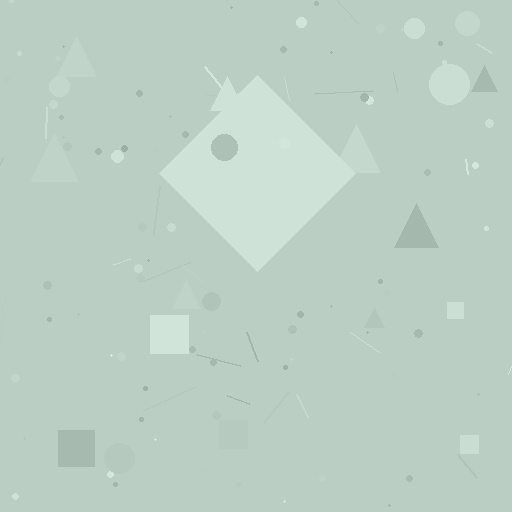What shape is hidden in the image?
A diamond is hidden in the image.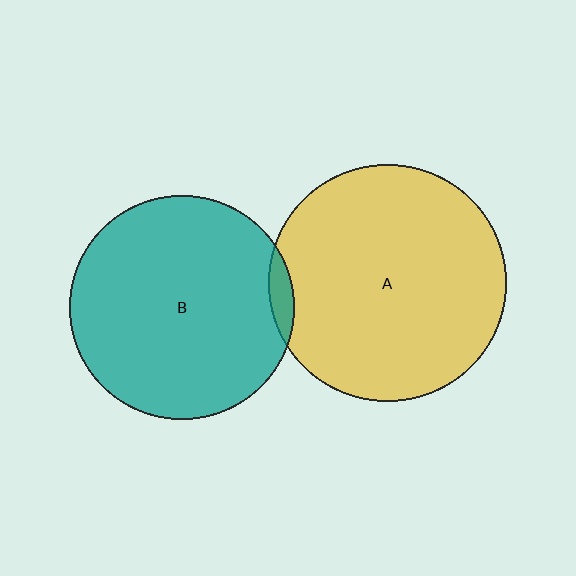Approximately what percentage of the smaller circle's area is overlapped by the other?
Approximately 5%.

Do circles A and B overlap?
Yes.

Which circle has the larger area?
Circle A (yellow).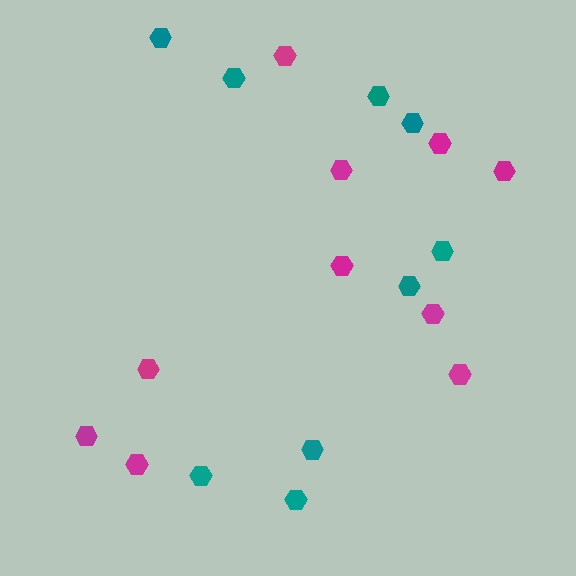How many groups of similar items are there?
There are 2 groups: one group of magenta hexagons (10) and one group of teal hexagons (9).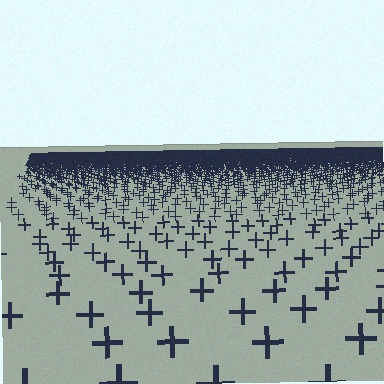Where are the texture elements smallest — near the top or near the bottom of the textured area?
Near the top.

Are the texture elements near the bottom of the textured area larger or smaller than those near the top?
Larger. Near the bottom, elements are closer to the viewer and appear at a bigger on-screen size.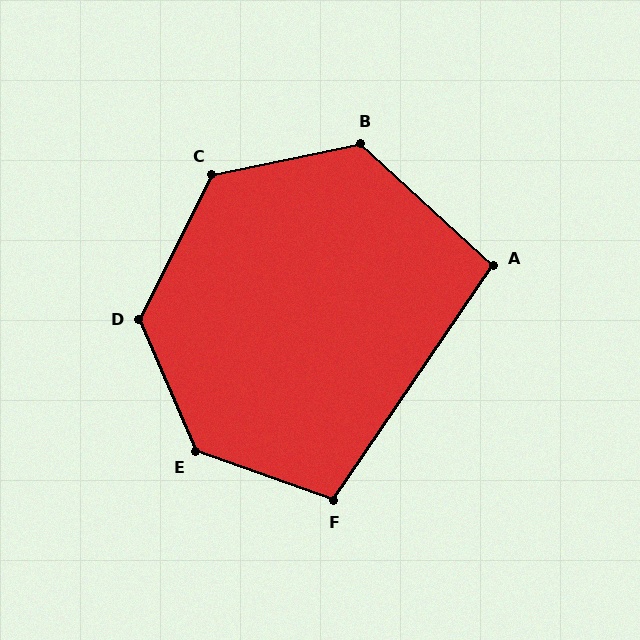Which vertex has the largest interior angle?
E, at approximately 133 degrees.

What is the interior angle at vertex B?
Approximately 125 degrees (obtuse).